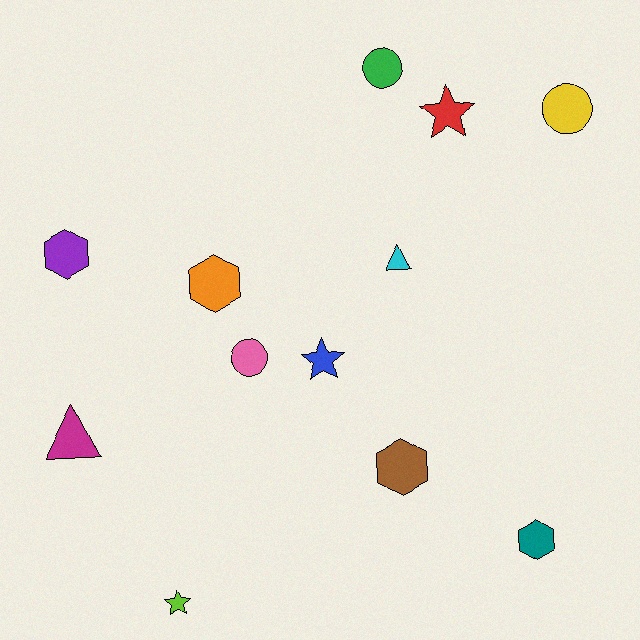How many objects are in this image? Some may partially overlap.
There are 12 objects.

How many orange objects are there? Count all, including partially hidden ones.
There is 1 orange object.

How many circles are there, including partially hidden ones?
There are 3 circles.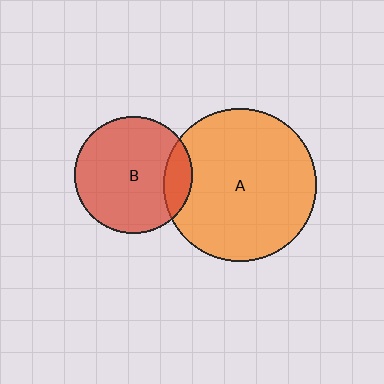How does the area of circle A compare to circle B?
Approximately 1.7 times.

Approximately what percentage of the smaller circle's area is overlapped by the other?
Approximately 15%.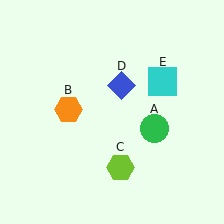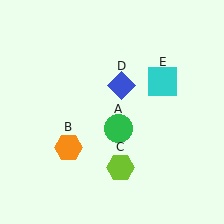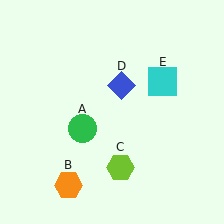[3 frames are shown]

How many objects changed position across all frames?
2 objects changed position: green circle (object A), orange hexagon (object B).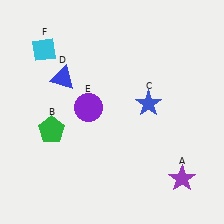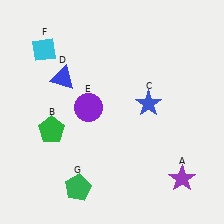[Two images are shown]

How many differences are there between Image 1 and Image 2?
There is 1 difference between the two images.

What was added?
A green pentagon (G) was added in Image 2.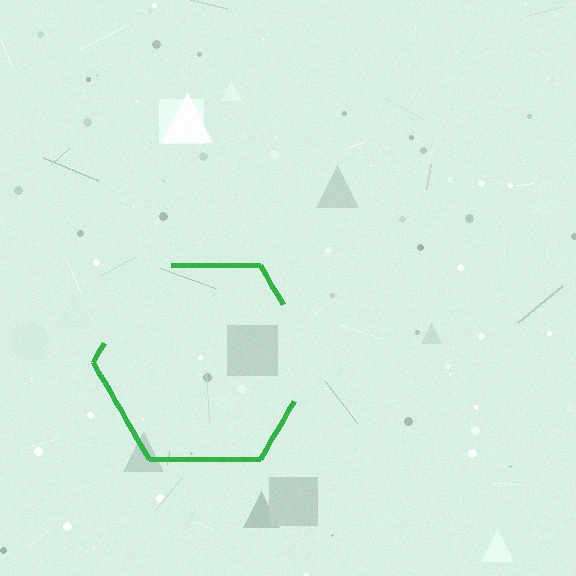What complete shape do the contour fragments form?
The contour fragments form a hexagon.